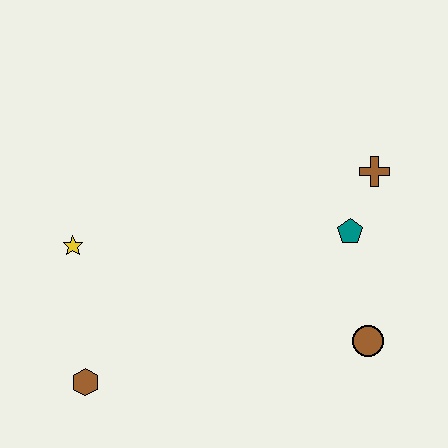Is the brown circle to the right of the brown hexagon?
Yes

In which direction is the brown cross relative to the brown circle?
The brown cross is above the brown circle.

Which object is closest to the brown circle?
The teal pentagon is closest to the brown circle.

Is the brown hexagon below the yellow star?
Yes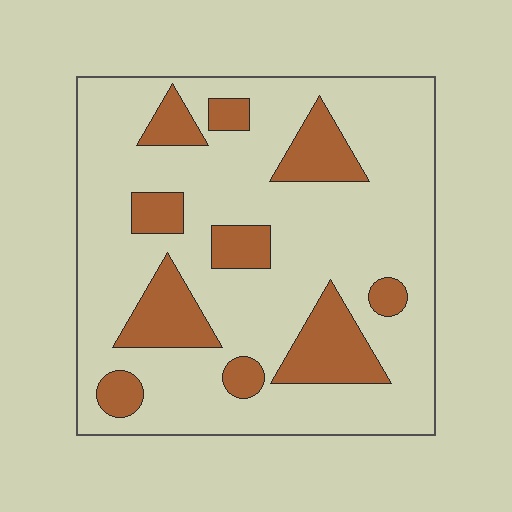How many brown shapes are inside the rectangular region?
10.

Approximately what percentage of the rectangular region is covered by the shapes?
Approximately 25%.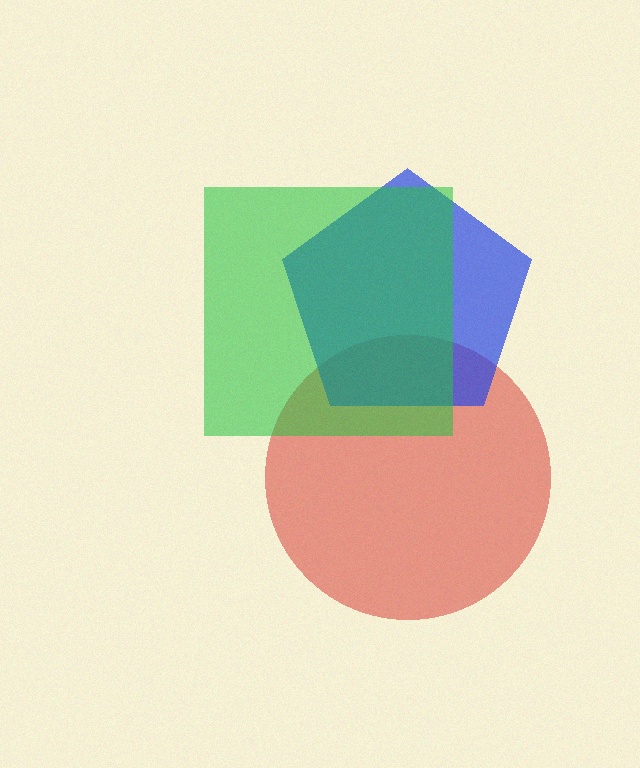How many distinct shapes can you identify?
There are 3 distinct shapes: a red circle, a blue pentagon, a green square.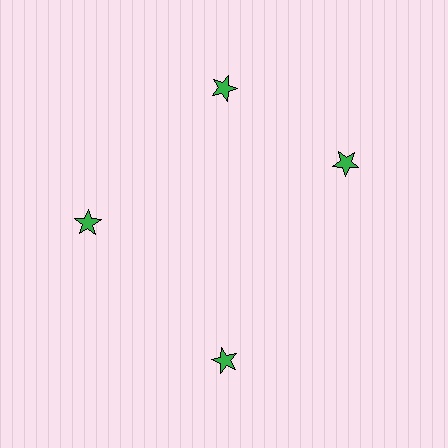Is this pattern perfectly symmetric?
No. The 4 green stars are arranged in a ring, but one element near the 3 o'clock position is rotated out of alignment along the ring, breaking the 4-fold rotational symmetry.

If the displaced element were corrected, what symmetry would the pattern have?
It would have 4-fold rotational symmetry — the pattern would map onto itself every 90 degrees.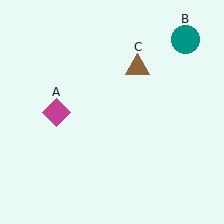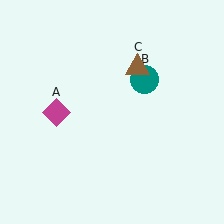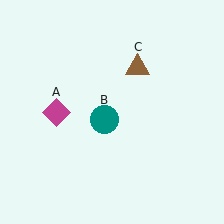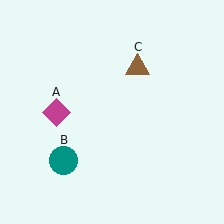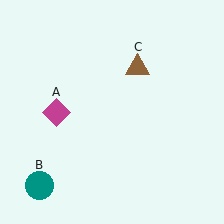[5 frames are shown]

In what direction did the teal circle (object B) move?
The teal circle (object B) moved down and to the left.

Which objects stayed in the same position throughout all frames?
Magenta diamond (object A) and brown triangle (object C) remained stationary.